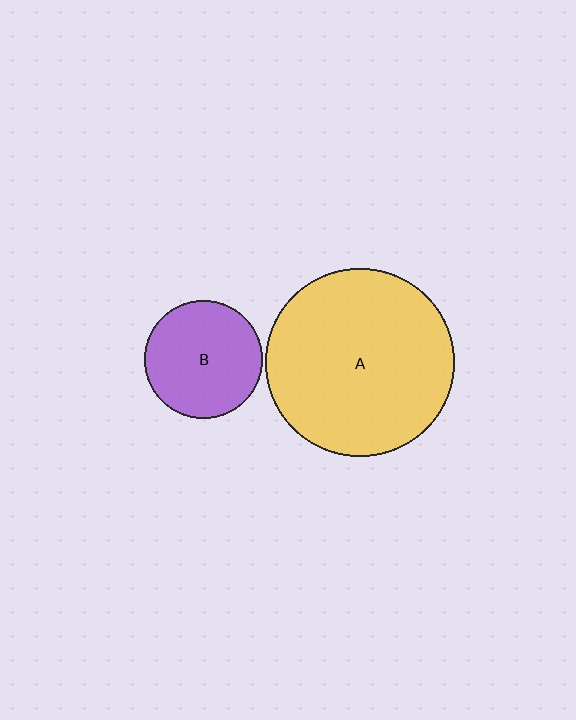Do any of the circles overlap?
No, none of the circles overlap.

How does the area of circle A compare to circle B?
Approximately 2.6 times.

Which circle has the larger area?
Circle A (yellow).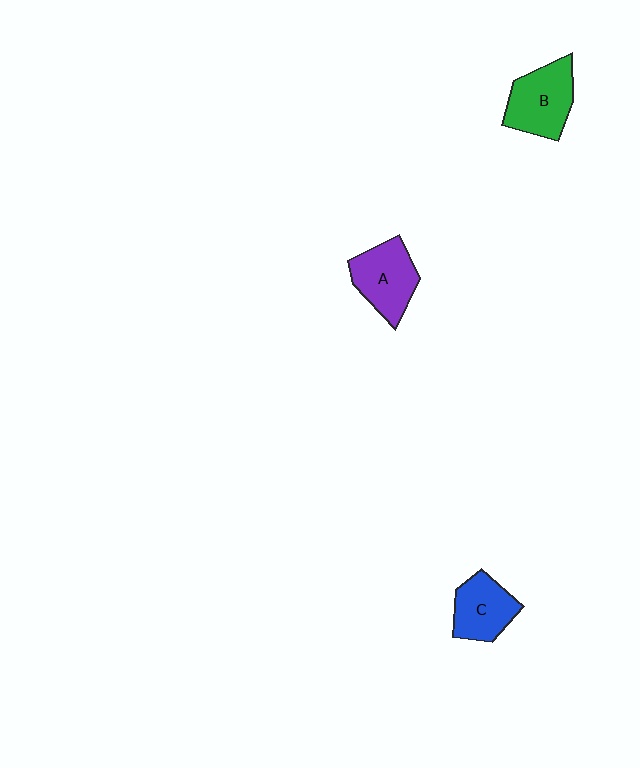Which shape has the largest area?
Shape B (green).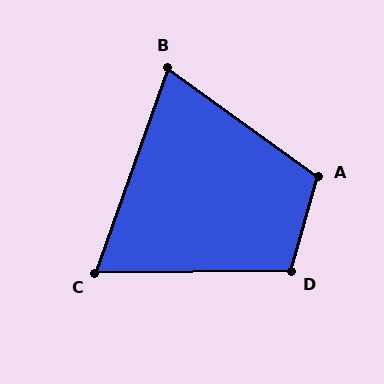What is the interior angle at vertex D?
Approximately 106 degrees (obtuse).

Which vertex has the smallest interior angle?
C, at approximately 70 degrees.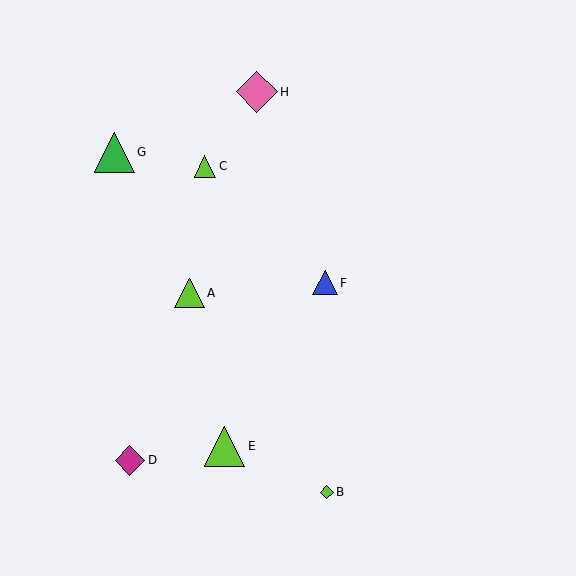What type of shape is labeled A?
Shape A is a lime triangle.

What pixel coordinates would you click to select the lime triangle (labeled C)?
Click at (205, 166) to select the lime triangle C.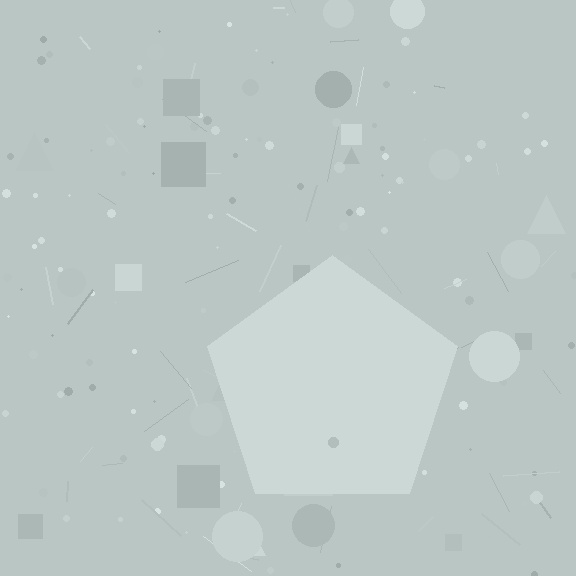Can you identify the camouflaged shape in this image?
The camouflaged shape is a pentagon.